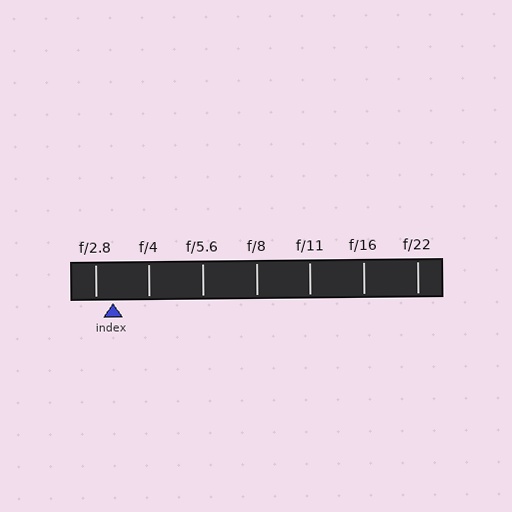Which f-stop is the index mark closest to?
The index mark is closest to f/2.8.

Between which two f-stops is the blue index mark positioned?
The index mark is between f/2.8 and f/4.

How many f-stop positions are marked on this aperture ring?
There are 7 f-stop positions marked.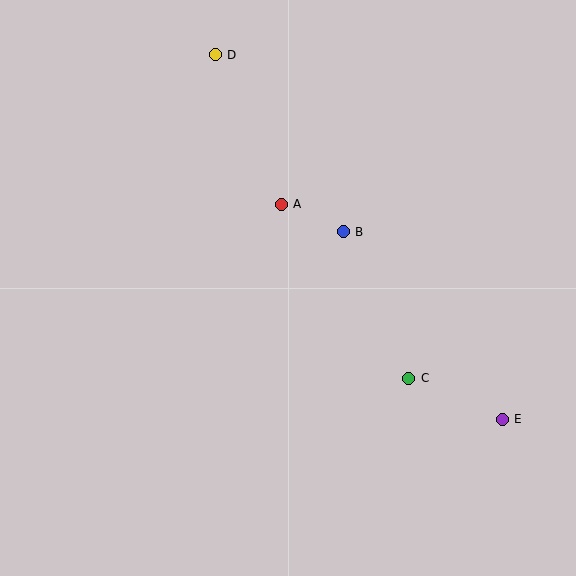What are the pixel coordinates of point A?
Point A is at (281, 205).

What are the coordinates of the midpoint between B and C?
The midpoint between B and C is at (376, 305).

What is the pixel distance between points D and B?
The distance between D and B is 219 pixels.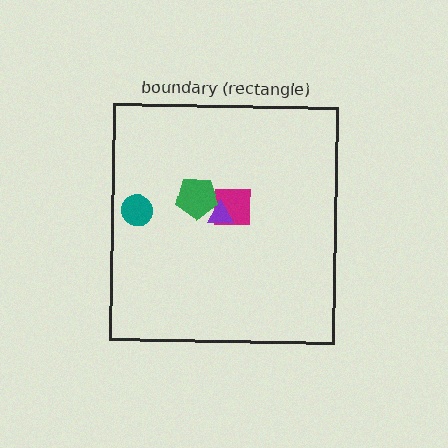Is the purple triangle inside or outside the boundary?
Inside.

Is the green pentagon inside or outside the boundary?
Inside.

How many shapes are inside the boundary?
4 inside, 0 outside.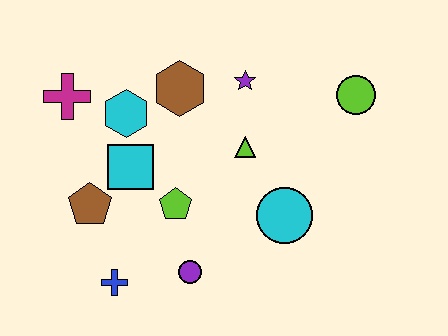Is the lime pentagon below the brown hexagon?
Yes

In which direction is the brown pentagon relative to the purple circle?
The brown pentagon is to the left of the purple circle.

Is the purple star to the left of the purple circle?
No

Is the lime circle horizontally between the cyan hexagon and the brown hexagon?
No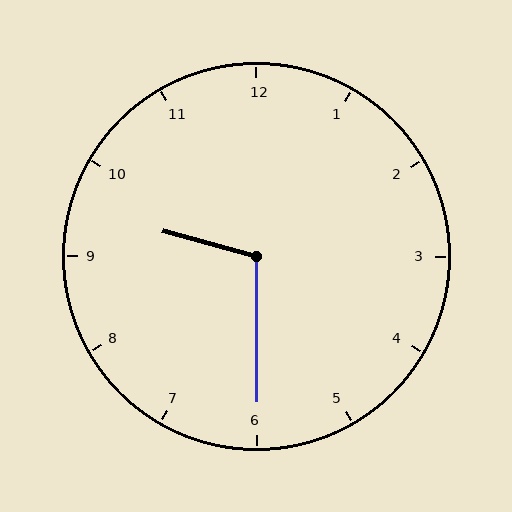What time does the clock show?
9:30.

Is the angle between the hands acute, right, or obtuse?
It is obtuse.